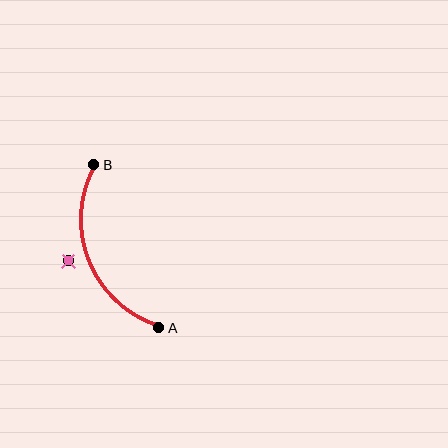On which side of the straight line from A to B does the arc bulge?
The arc bulges to the left of the straight line connecting A and B.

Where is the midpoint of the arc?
The arc midpoint is the point on the curve farthest from the straight line joining A and B. It sits to the left of that line.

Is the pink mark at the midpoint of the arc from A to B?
No — the pink mark does not lie on the arc at all. It sits slightly outside the curve.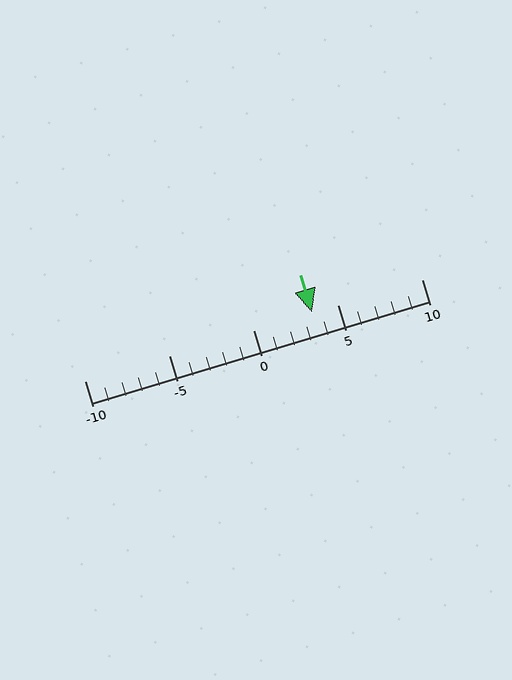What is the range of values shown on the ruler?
The ruler shows values from -10 to 10.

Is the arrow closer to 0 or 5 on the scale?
The arrow is closer to 5.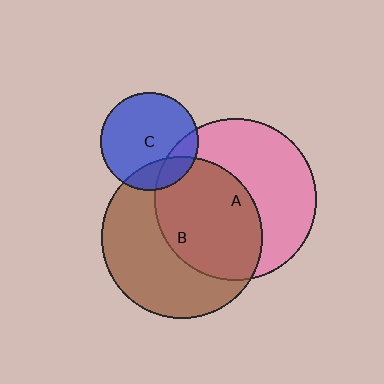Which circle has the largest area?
Circle A (pink).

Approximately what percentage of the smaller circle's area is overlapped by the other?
Approximately 15%.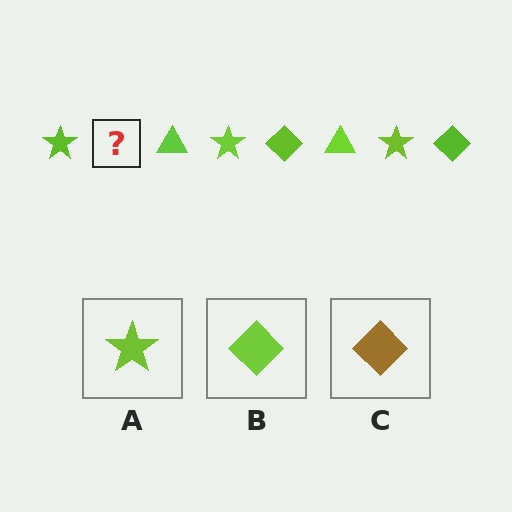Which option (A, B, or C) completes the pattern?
B.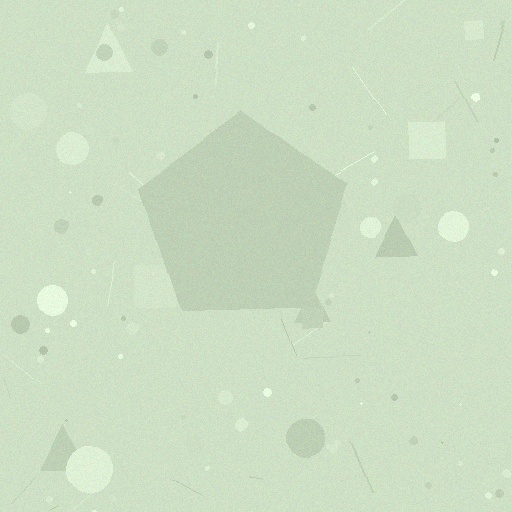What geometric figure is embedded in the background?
A pentagon is embedded in the background.